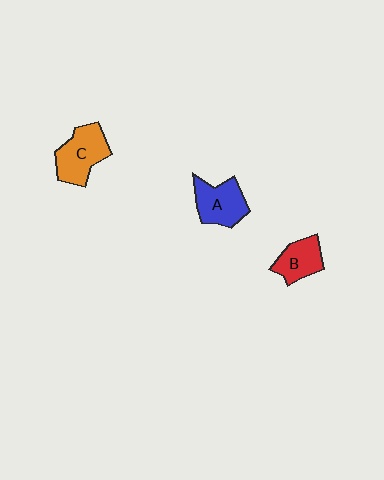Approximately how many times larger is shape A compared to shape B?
Approximately 1.3 times.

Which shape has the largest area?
Shape C (orange).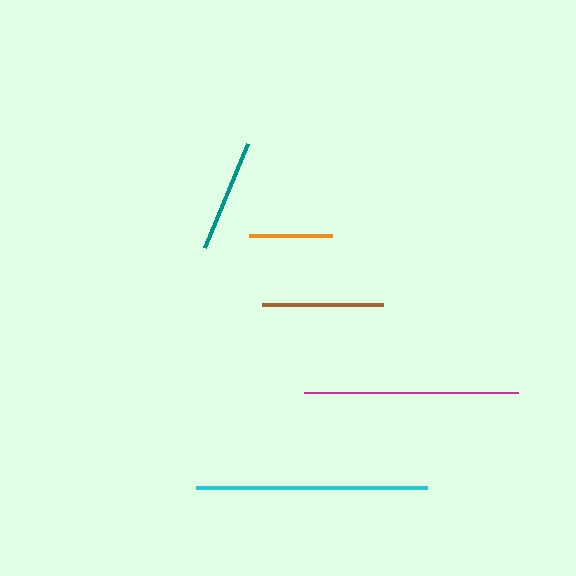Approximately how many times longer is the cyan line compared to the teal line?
The cyan line is approximately 2.1 times the length of the teal line.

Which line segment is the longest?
The cyan line is the longest at approximately 232 pixels.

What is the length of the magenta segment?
The magenta segment is approximately 214 pixels long.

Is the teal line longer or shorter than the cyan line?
The cyan line is longer than the teal line.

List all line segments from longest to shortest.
From longest to shortest: cyan, magenta, brown, teal, orange.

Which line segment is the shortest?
The orange line is the shortest at approximately 84 pixels.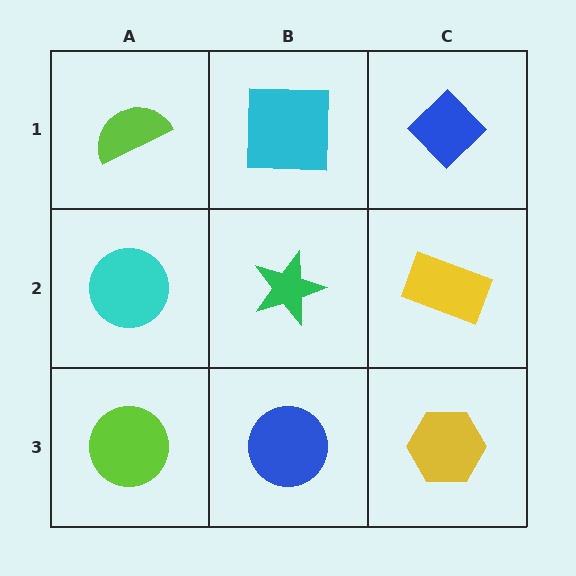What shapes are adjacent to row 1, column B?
A green star (row 2, column B), a lime semicircle (row 1, column A), a blue diamond (row 1, column C).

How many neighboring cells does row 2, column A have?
3.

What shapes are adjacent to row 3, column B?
A green star (row 2, column B), a lime circle (row 3, column A), a yellow hexagon (row 3, column C).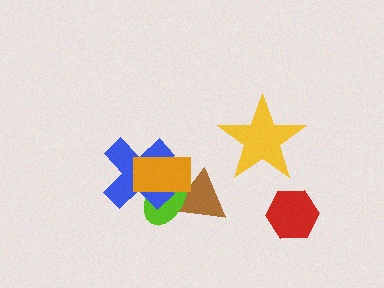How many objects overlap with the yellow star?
0 objects overlap with the yellow star.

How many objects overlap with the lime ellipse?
3 objects overlap with the lime ellipse.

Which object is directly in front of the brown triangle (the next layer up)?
The lime ellipse is directly in front of the brown triangle.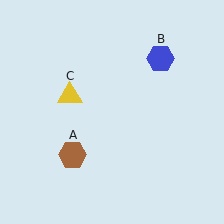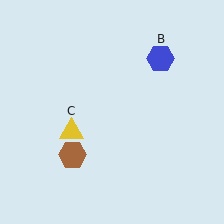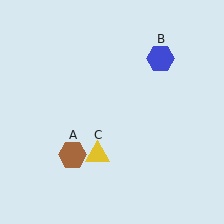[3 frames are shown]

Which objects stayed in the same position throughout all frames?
Brown hexagon (object A) and blue hexagon (object B) remained stationary.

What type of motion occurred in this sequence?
The yellow triangle (object C) rotated counterclockwise around the center of the scene.